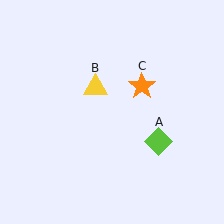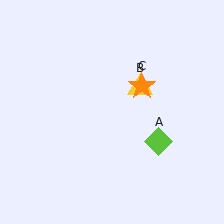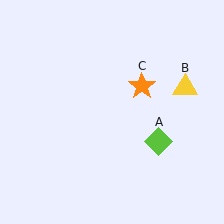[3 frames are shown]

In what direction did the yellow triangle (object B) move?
The yellow triangle (object B) moved right.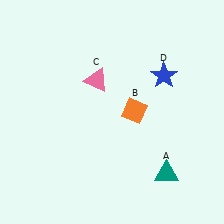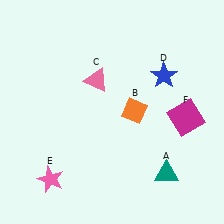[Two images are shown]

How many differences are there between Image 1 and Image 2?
There are 2 differences between the two images.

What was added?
A pink star (E), a magenta square (F) were added in Image 2.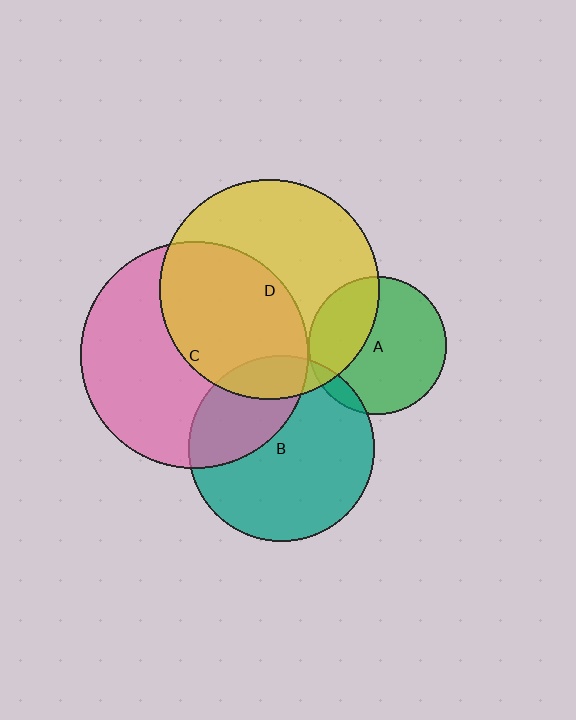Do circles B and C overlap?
Yes.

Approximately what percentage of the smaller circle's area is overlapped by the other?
Approximately 35%.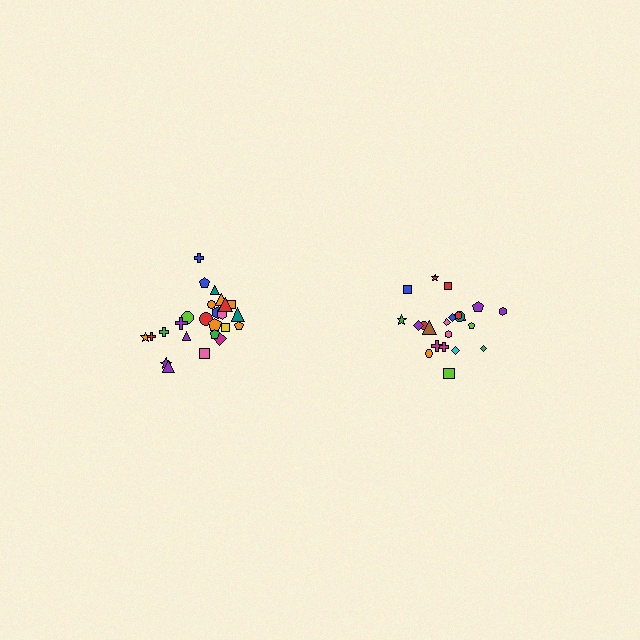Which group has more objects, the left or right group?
The left group.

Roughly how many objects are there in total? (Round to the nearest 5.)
Roughly 45 objects in total.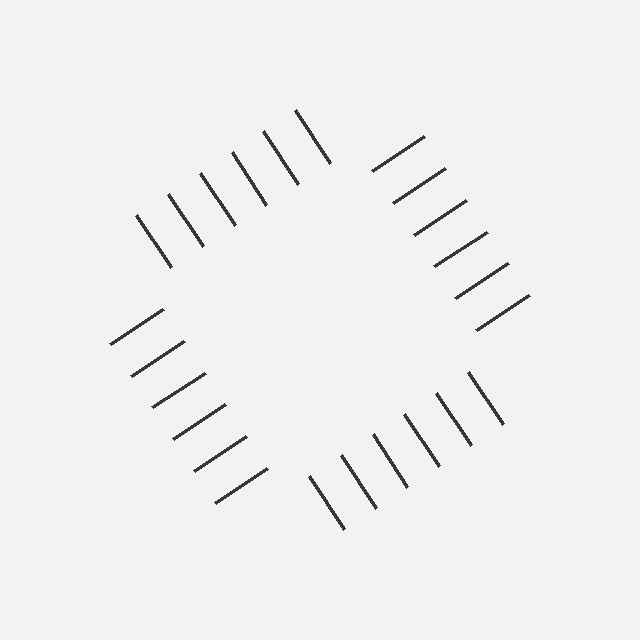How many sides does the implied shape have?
4 sides — the line-ends trace a square.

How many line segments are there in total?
24 — 6 along each of the 4 edges.